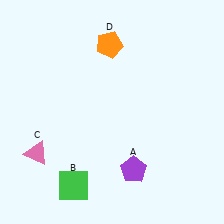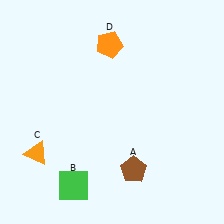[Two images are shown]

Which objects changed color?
A changed from purple to brown. C changed from pink to orange.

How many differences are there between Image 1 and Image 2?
There are 2 differences between the two images.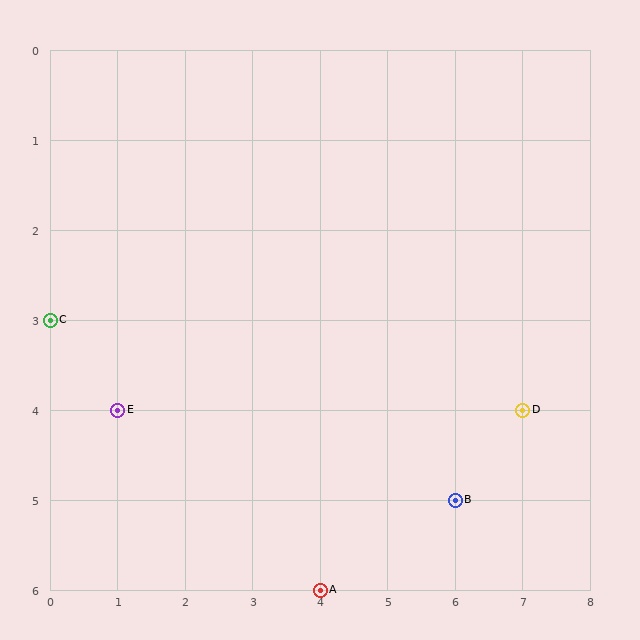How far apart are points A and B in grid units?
Points A and B are 2 columns and 1 row apart (about 2.2 grid units diagonally).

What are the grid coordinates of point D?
Point D is at grid coordinates (7, 4).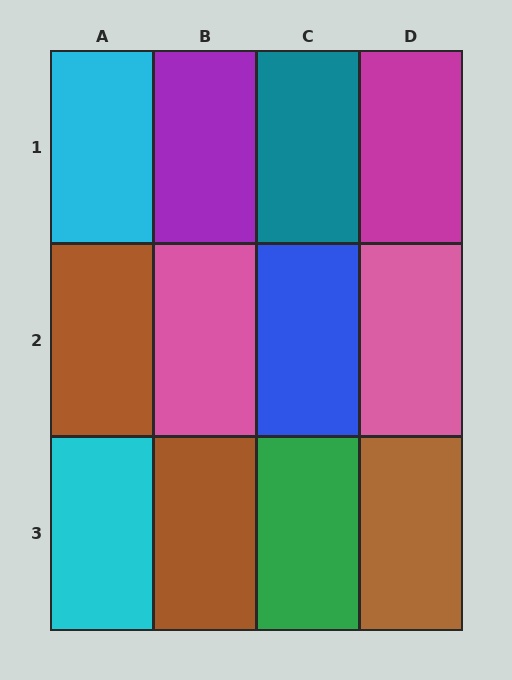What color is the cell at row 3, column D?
Brown.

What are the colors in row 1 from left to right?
Cyan, purple, teal, magenta.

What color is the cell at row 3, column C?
Green.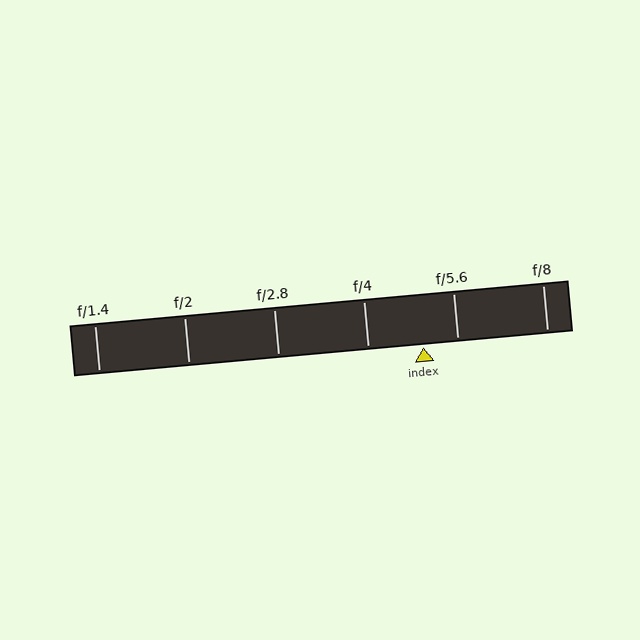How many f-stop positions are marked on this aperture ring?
There are 6 f-stop positions marked.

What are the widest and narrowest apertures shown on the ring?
The widest aperture shown is f/1.4 and the narrowest is f/8.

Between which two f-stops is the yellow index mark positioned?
The index mark is between f/4 and f/5.6.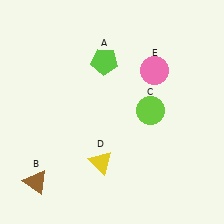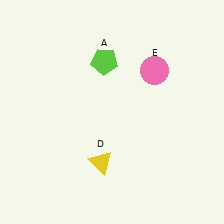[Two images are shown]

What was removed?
The brown triangle (B), the lime circle (C) were removed in Image 2.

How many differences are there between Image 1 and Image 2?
There are 2 differences between the two images.